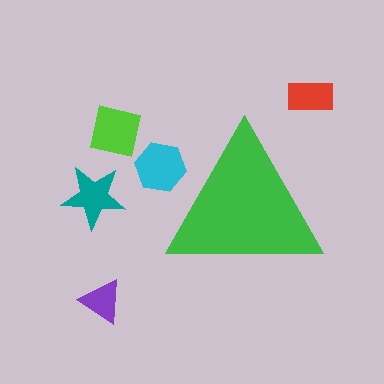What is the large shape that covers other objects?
A green triangle.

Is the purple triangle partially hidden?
No, the purple triangle is fully visible.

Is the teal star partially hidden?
No, the teal star is fully visible.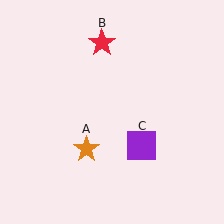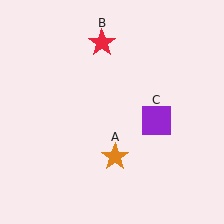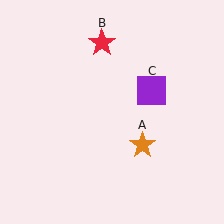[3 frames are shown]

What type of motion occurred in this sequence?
The orange star (object A), purple square (object C) rotated counterclockwise around the center of the scene.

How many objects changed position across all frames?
2 objects changed position: orange star (object A), purple square (object C).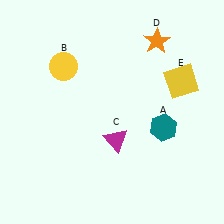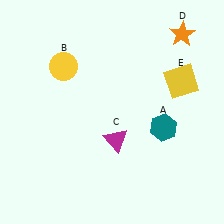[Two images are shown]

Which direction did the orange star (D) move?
The orange star (D) moved right.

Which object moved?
The orange star (D) moved right.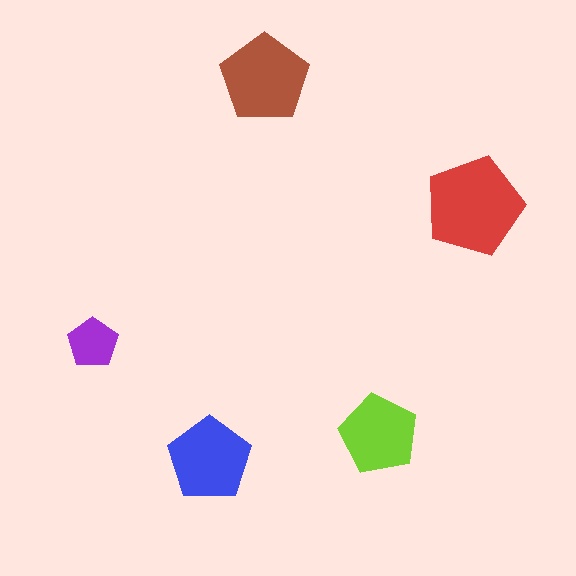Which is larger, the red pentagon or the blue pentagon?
The red one.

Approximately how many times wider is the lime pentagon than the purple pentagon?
About 1.5 times wider.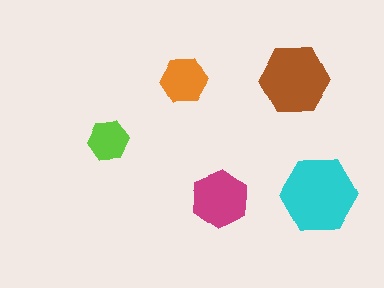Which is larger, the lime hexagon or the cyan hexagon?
The cyan one.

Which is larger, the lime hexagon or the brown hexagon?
The brown one.